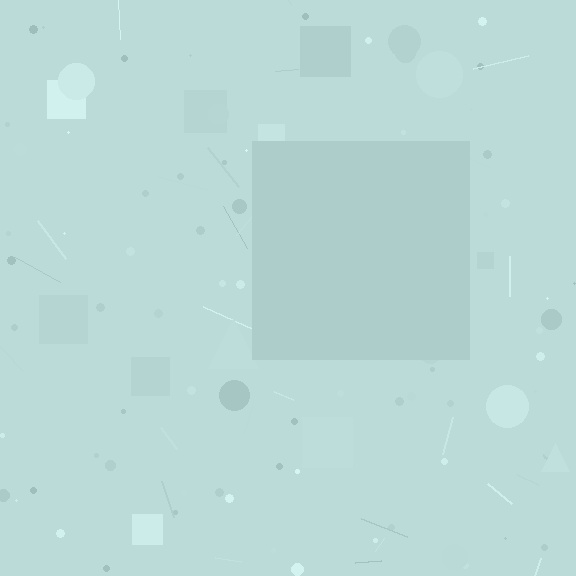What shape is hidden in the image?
A square is hidden in the image.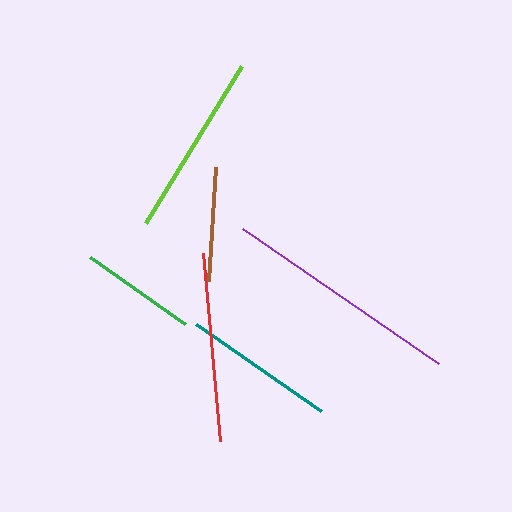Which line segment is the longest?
The purple line is the longest at approximately 238 pixels.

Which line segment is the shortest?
The brown line is the shortest at approximately 114 pixels.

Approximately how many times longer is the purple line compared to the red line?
The purple line is approximately 1.3 times the length of the red line.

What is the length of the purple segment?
The purple segment is approximately 238 pixels long.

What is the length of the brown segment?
The brown segment is approximately 114 pixels long.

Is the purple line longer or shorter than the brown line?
The purple line is longer than the brown line.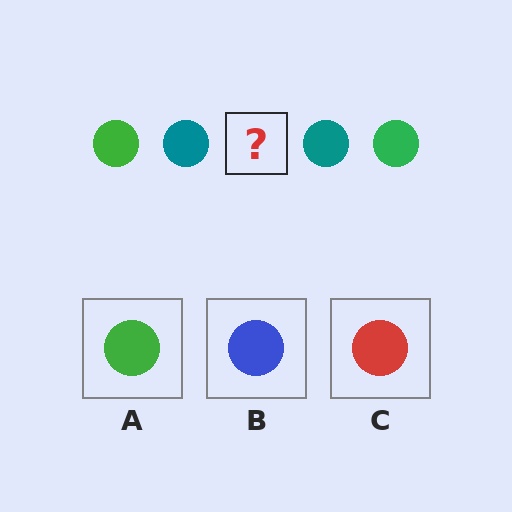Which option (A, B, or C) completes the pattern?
A.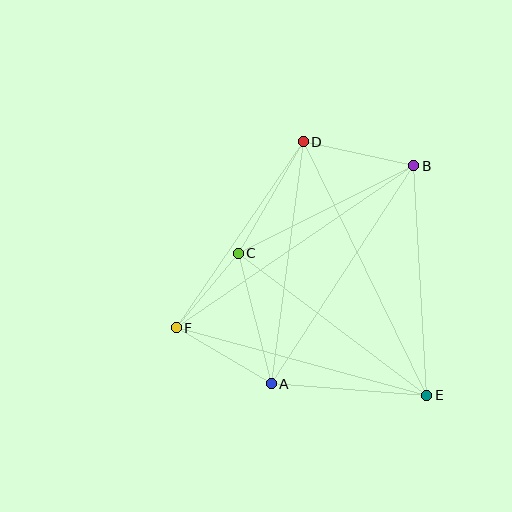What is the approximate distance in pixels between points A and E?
The distance between A and E is approximately 156 pixels.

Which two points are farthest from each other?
Points B and F are farthest from each other.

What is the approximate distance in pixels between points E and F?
The distance between E and F is approximately 260 pixels.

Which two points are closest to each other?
Points C and F are closest to each other.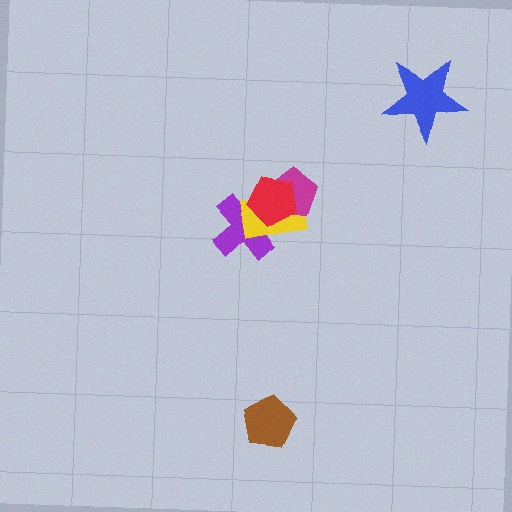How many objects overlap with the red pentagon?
3 objects overlap with the red pentagon.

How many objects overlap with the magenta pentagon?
2 objects overlap with the magenta pentagon.